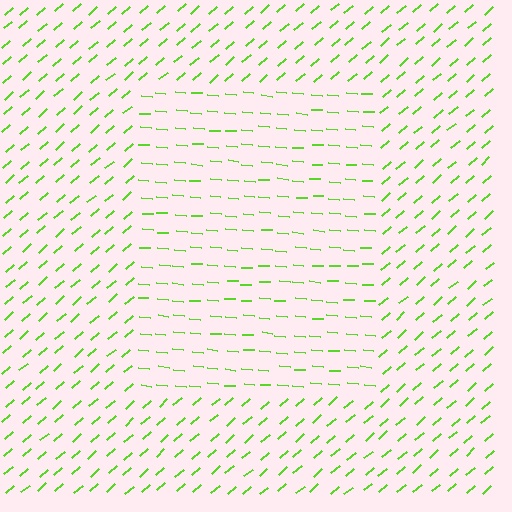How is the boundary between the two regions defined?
The boundary is defined purely by a change in line orientation (approximately 45 degrees difference). All lines are the same color and thickness.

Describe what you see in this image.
The image is filled with small lime line segments. A rectangle region in the image has lines oriented differently from the surrounding lines, creating a visible texture boundary.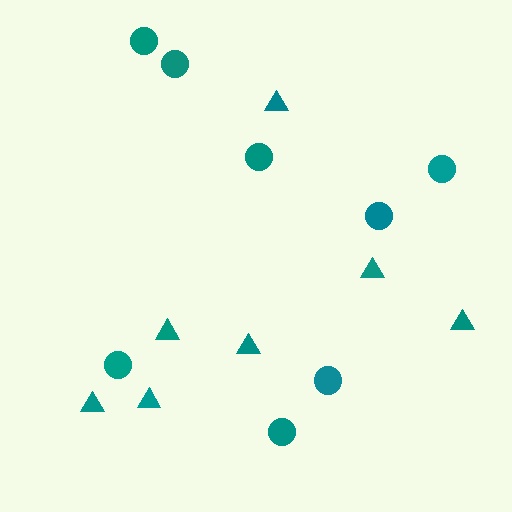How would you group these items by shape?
There are 2 groups: one group of triangles (7) and one group of circles (8).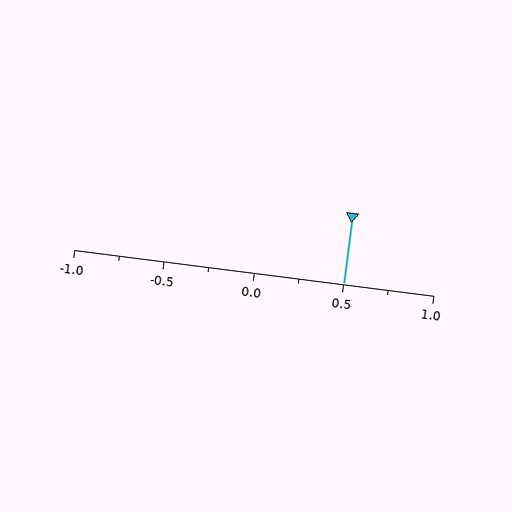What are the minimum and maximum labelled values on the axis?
The axis runs from -1.0 to 1.0.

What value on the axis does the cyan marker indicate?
The marker indicates approximately 0.5.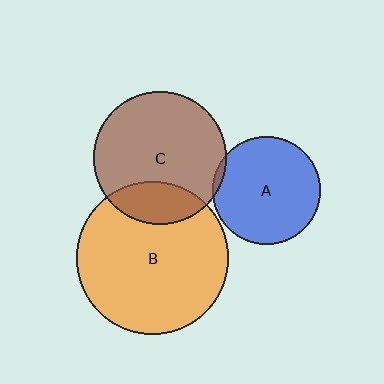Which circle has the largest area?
Circle B (orange).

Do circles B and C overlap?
Yes.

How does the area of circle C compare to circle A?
Approximately 1.5 times.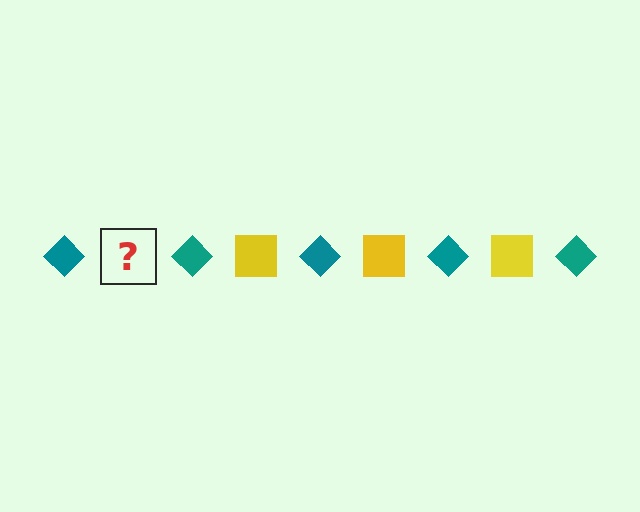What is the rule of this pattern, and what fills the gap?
The rule is that the pattern alternates between teal diamond and yellow square. The gap should be filled with a yellow square.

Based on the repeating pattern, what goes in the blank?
The blank should be a yellow square.